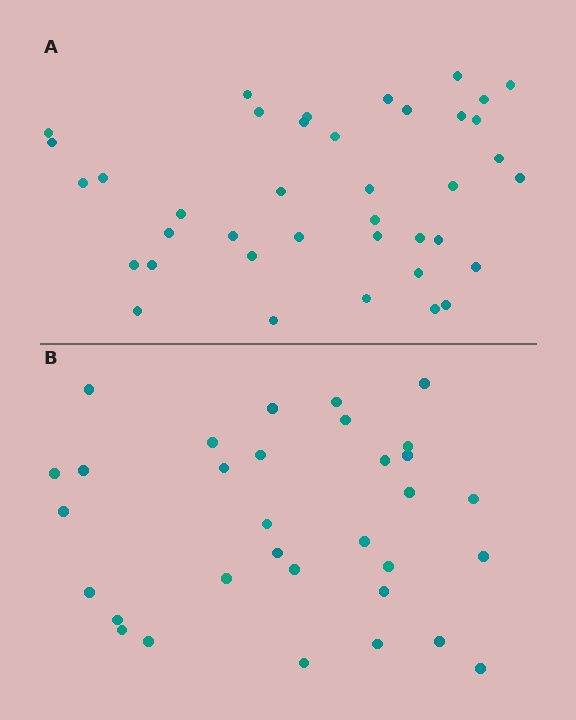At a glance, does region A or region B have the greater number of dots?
Region A (the top region) has more dots.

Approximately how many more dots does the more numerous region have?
Region A has roughly 8 or so more dots than region B.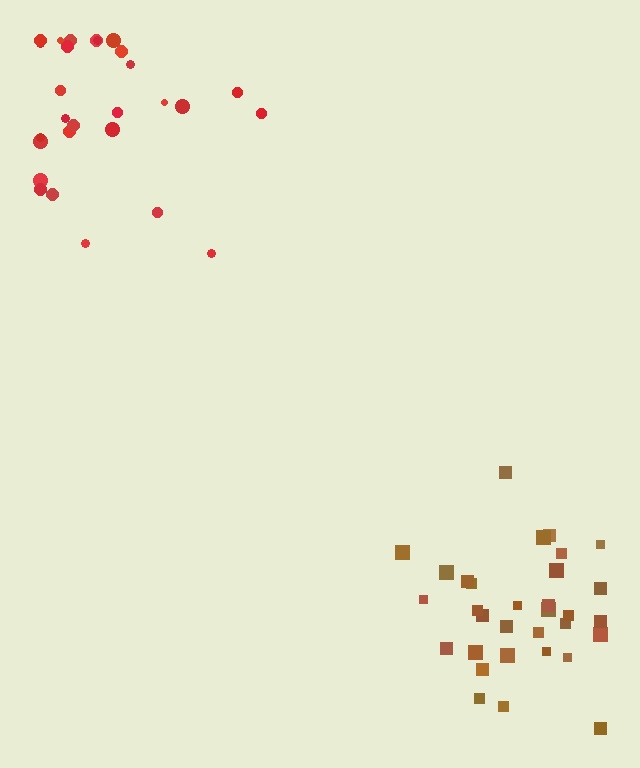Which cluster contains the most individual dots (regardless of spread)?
Brown (33).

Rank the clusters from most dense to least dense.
brown, red.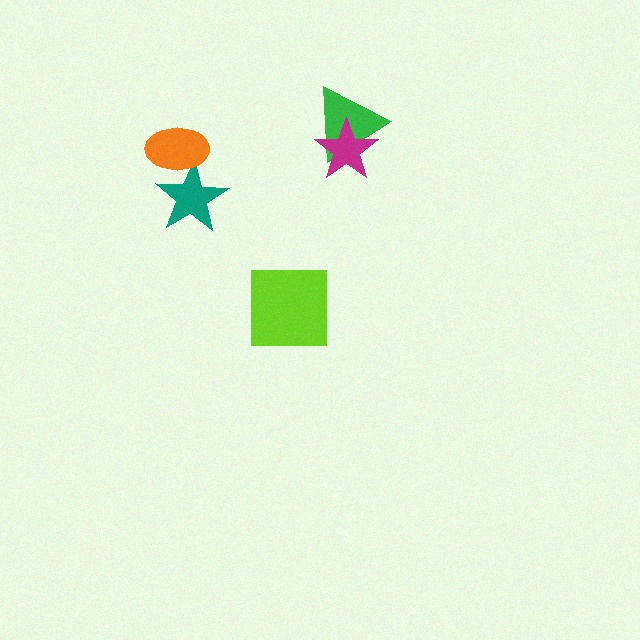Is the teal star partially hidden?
Yes, it is partially covered by another shape.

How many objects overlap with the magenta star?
1 object overlaps with the magenta star.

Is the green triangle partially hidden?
Yes, it is partially covered by another shape.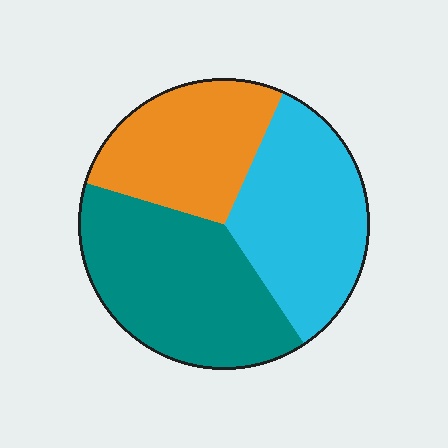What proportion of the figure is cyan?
Cyan takes up about one third (1/3) of the figure.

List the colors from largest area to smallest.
From largest to smallest: teal, cyan, orange.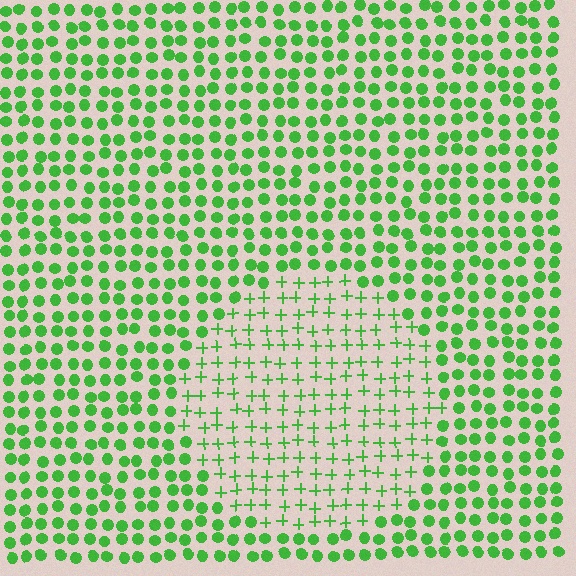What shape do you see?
I see a circle.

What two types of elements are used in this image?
The image uses plus signs inside the circle region and circles outside it.